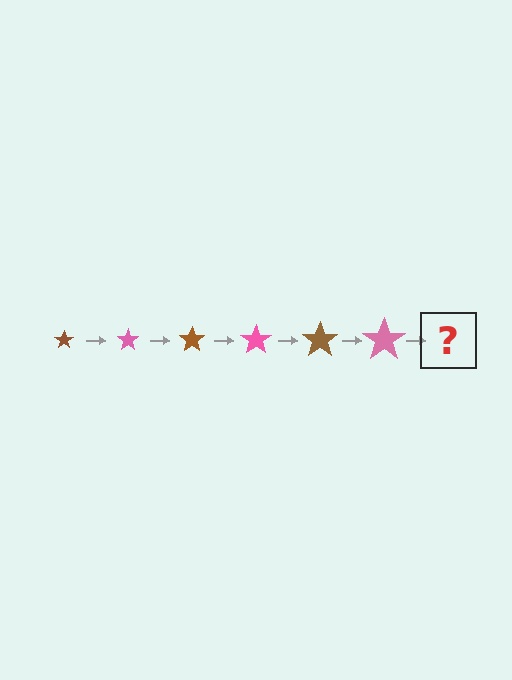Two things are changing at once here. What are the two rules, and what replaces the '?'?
The two rules are that the star grows larger each step and the color cycles through brown and pink. The '?' should be a brown star, larger than the previous one.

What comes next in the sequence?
The next element should be a brown star, larger than the previous one.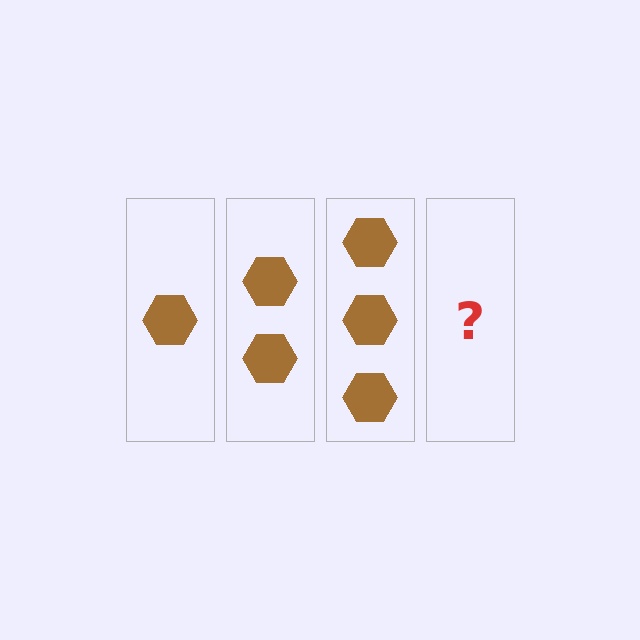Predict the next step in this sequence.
The next step is 4 hexagons.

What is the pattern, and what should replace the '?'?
The pattern is that each step adds one more hexagon. The '?' should be 4 hexagons.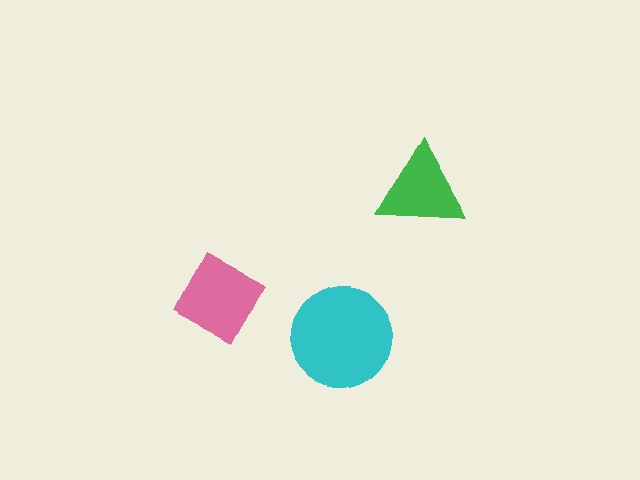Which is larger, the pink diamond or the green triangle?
The pink diamond.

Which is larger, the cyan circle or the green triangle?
The cyan circle.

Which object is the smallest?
The green triangle.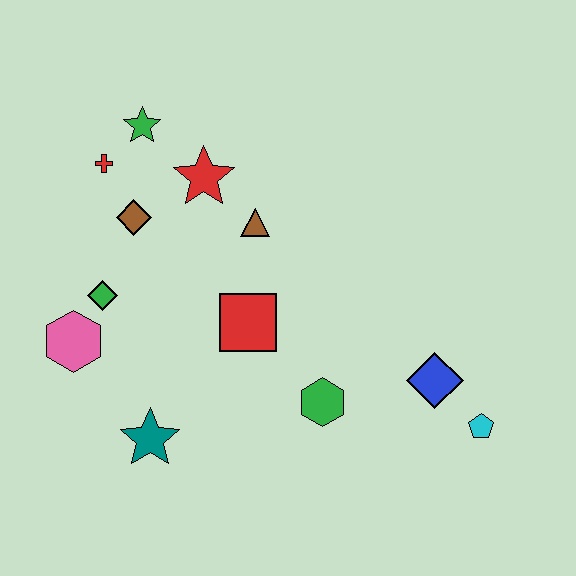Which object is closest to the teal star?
The pink hexagon is closest to the teal star.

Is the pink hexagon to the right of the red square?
No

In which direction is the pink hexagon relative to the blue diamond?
The pink hexagon is to the left of the blue diamond.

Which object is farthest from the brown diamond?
The cyan pentagon is farthest from the brown diamond.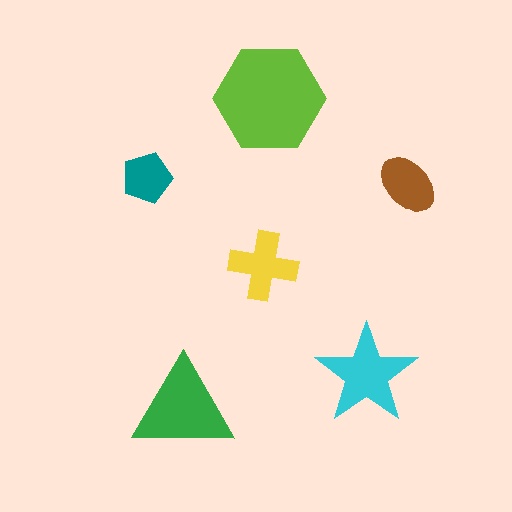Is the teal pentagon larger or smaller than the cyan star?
Smaller.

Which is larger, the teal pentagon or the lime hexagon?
The lime hexagon.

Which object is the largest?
The lime hexagon.